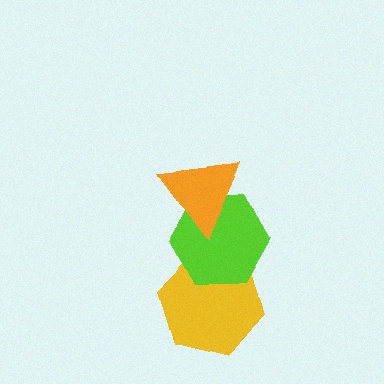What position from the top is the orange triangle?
The orange triangle is 1st from the top.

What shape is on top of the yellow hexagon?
The lime hexagon is on top of the yellow hexagon.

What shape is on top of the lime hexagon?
The orange triangle is on top of the lime hexagon.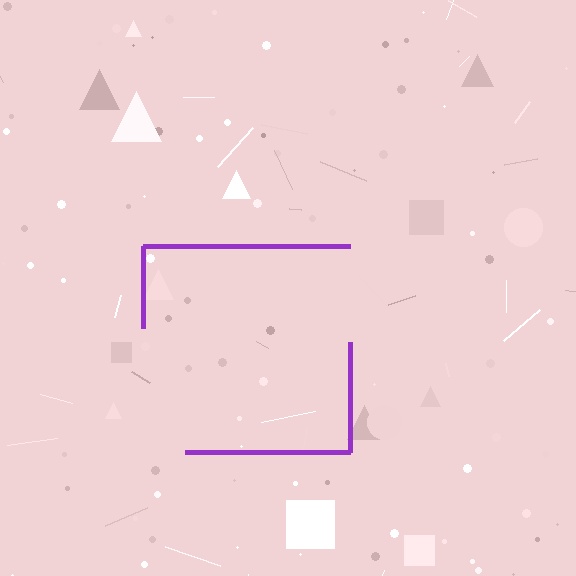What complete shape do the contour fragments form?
The contour fragments form a square.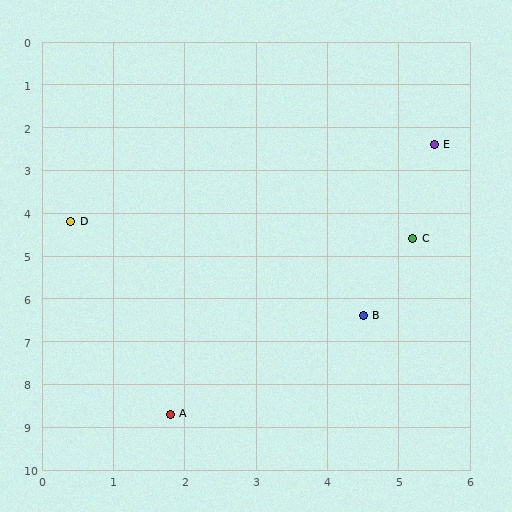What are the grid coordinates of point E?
Point E is at approximately (5.5, 2.4).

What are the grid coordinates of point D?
Point D is at approximately (0.4, 4.2).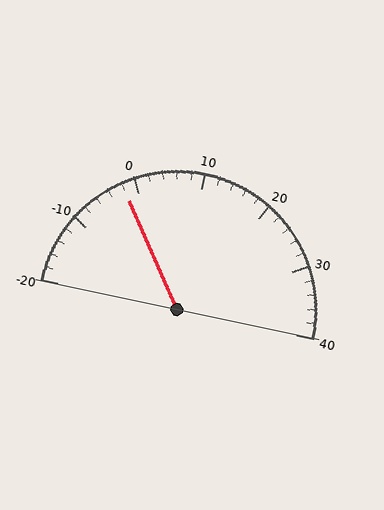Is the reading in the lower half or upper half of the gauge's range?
The reading is in the lower half of the range (-20 to 40).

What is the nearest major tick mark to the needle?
The nearest major tick mark is 0.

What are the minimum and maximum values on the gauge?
The gauge ranges from -20 to 40.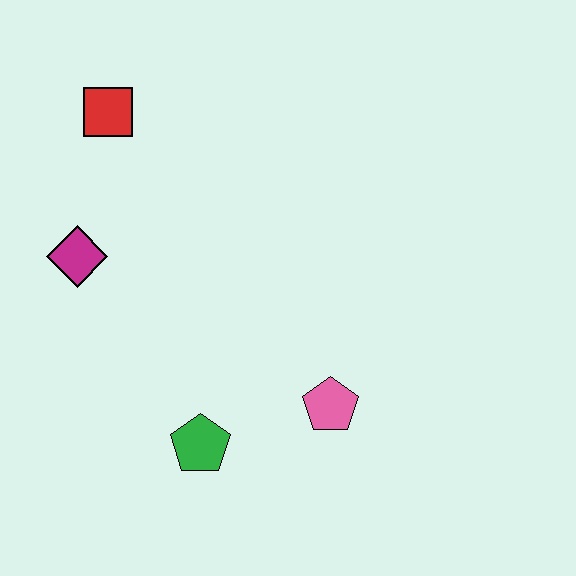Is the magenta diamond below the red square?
Yes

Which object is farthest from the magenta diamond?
The pink pentagon is farthest from the magenta diamond.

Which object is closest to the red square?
The magenta diamond is closest to the red square.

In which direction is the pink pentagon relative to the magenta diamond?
The pink pentagon is to the right of the magenta diamond.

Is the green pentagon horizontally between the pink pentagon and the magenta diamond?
Yes